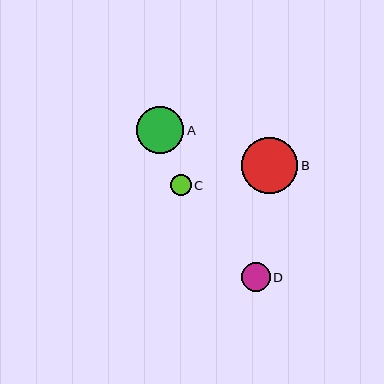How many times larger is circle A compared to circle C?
Circle A is approximately 2.2 times the size of circle C.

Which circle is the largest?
Circle B is the largest with a size of approximately 57 pixels.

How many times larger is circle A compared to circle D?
Circle A is approximately 1.6 times the size of circle D.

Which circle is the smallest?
Circle C is the smallest with a size of approximately 21 pixels.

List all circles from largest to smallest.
From largest to smallest: B, A, D, C.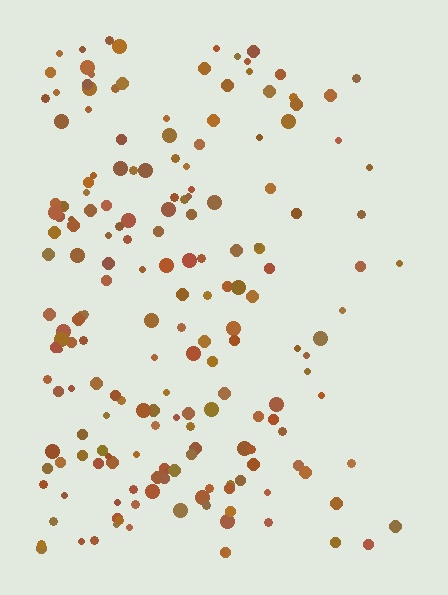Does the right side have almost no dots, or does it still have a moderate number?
Still a moderate number, just noticeably fewer than the left.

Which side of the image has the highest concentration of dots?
The left.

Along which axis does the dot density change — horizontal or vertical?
Horizontal.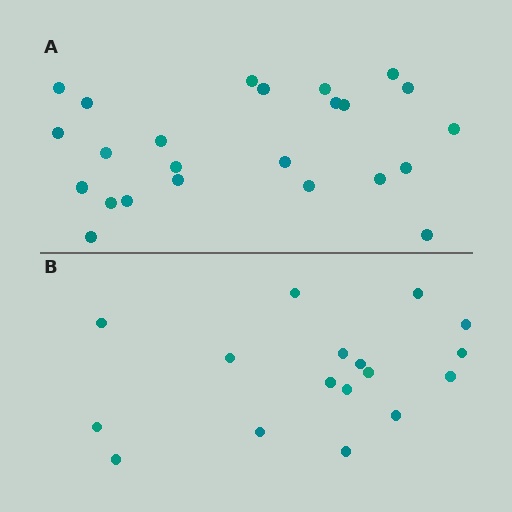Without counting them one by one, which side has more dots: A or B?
Region A (the top region) has more dots.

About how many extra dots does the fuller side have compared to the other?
Region A has roughly 8 or so more dots than region B.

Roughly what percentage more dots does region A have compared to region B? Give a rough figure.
About 40% more.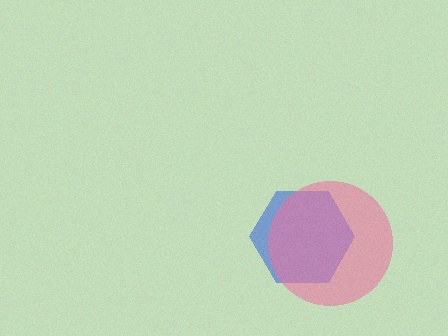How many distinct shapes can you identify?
There are 2 distinct shapes: a blue hexagon, a pink circle.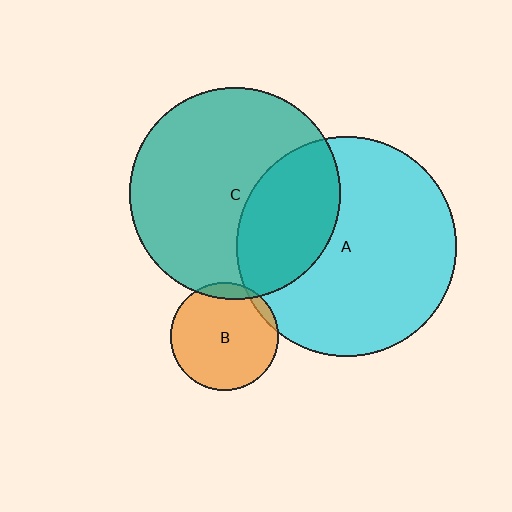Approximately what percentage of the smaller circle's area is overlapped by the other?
Approximately 5%.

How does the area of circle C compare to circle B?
Approximately 3.8 times.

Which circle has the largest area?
Circle A (cyan).